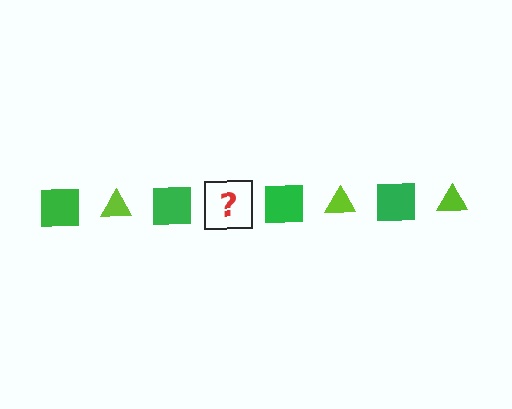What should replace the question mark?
The question mark should be replaced with a lime triangle.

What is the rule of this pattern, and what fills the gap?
The rule is that the pattern alternates between green square and lime triangle. The gap should be filled with a lime triangle.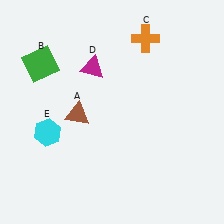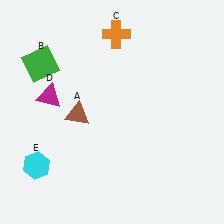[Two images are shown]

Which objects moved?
The objects that moved are: the orange cross (C), the magenta triangle (D), the cyan hexagon (E).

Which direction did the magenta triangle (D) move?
The magenta triangle (D) moved left.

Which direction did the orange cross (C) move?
The orange cross (C) moved left.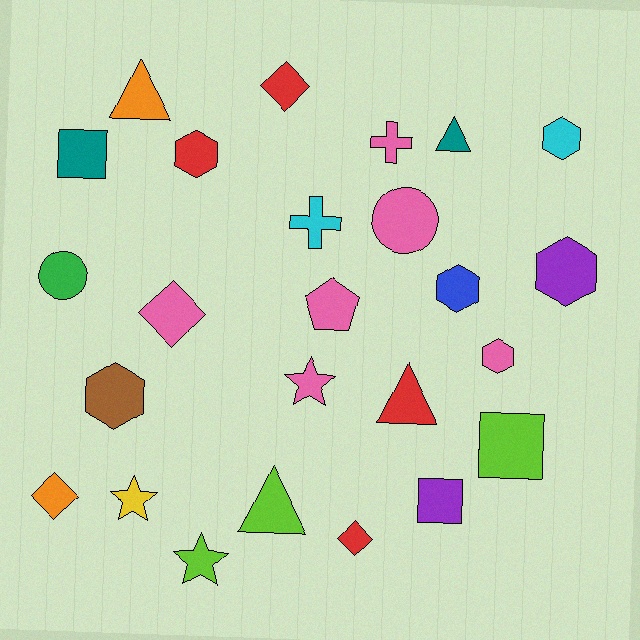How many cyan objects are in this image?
There are 2 cyan objects.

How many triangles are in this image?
There are 4 triangles.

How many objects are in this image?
There are 25 objects.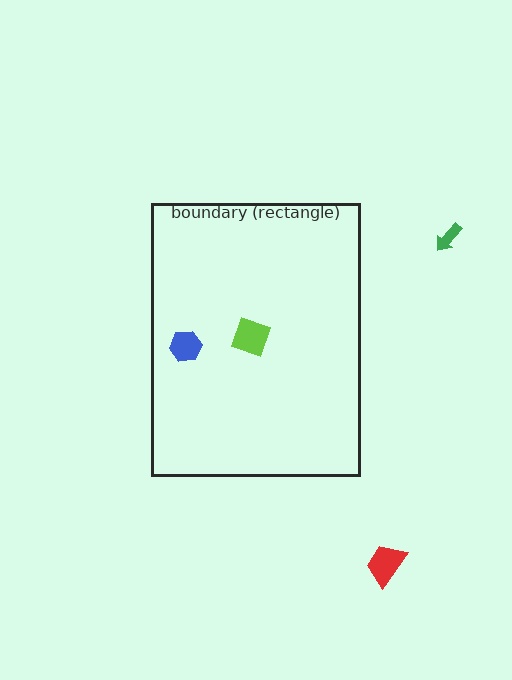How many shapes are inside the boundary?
2 inside, 2 outside.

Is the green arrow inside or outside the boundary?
Outside.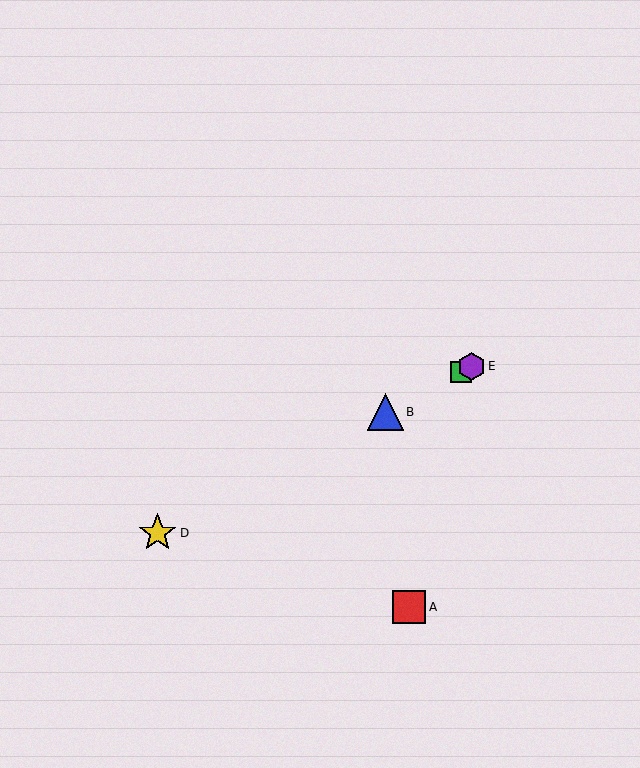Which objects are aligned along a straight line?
Objects B, C, D, E are aligned along a straight line.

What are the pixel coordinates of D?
Object D is at (158, 533).